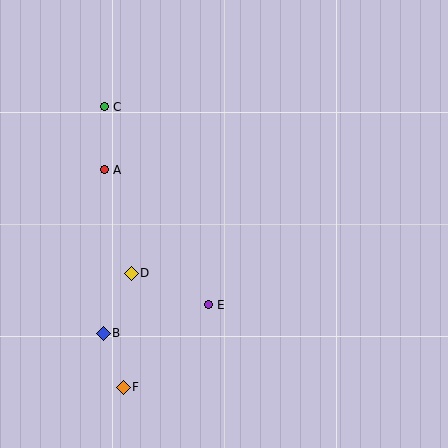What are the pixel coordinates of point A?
Point A is at (104, 170).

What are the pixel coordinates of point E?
Point E is at (208, 305).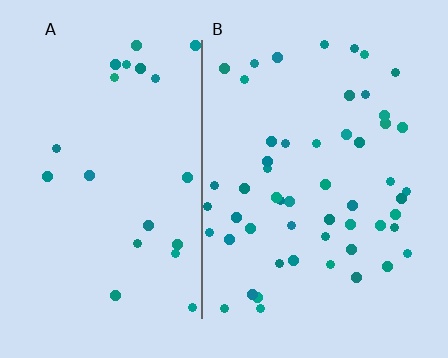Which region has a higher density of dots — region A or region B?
B (the right).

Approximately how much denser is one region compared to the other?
Approximately 2.4× — region B over region A.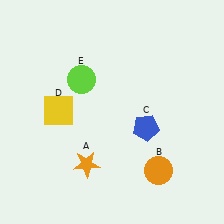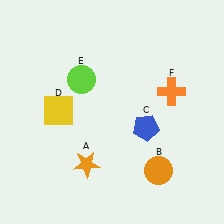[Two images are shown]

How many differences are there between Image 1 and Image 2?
There is 1 difference between the two images.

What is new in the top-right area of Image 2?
An orange cross (F) was added in the top-right area of Image 2.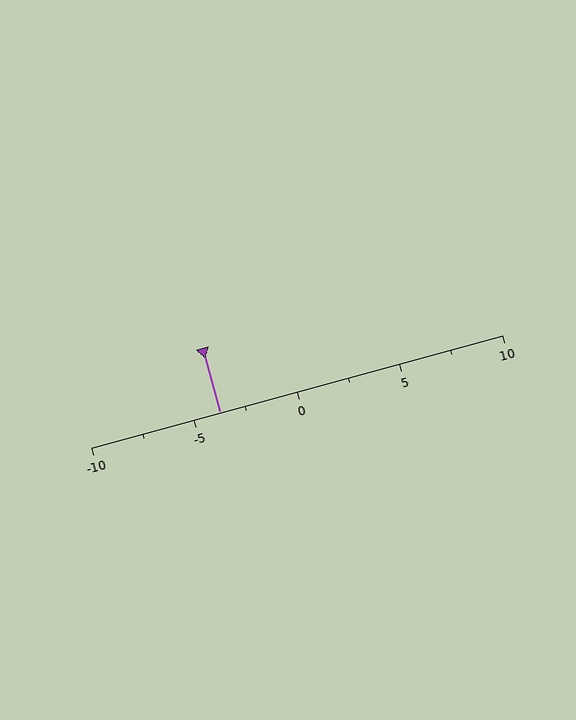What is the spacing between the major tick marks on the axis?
The major ticks are spaced 5 apart.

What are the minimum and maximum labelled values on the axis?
The axis runs from -10 to 10.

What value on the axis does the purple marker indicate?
The marker indicates approximately -3.8.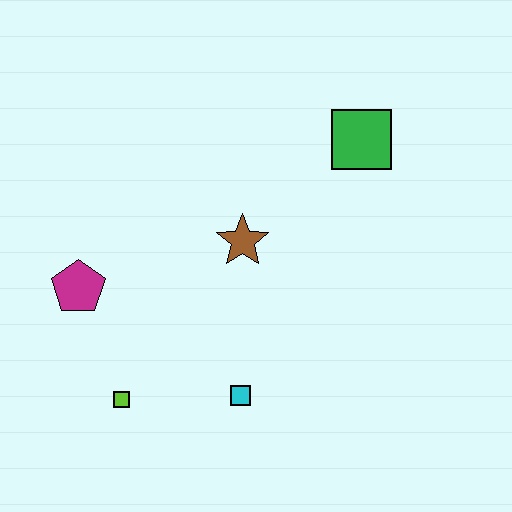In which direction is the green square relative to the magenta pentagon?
The green square is to the right of the magenta pentagon.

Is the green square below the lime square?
No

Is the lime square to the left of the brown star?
Yes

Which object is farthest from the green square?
The lime square is farthest from the green square.